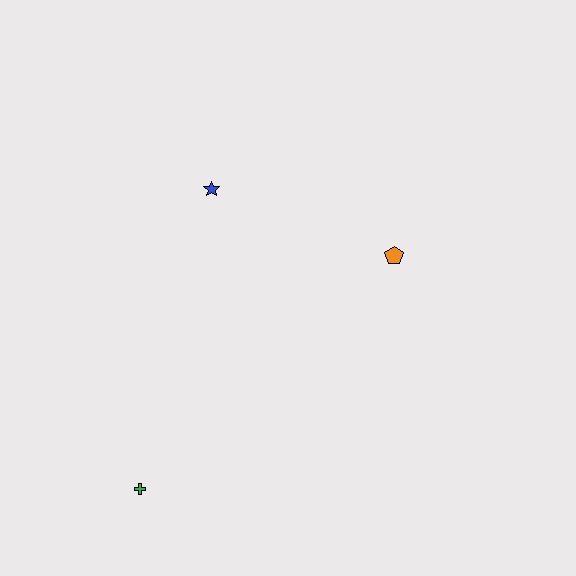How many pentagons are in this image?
There is 1 pentagon.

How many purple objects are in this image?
There are no purple objects.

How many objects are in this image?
There are 3 objects.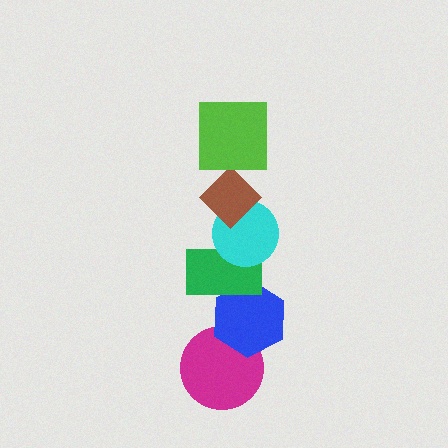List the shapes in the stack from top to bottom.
From top to bottom: the lime square, the brown diamond, the cyan circle, the green rectangle, the blue hexagon, the magenta circle.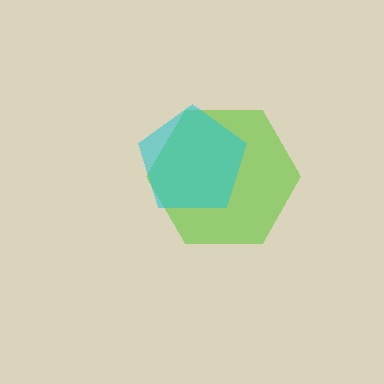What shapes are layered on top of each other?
The layered shapes are: a lime hexagon, a cyan pentagon.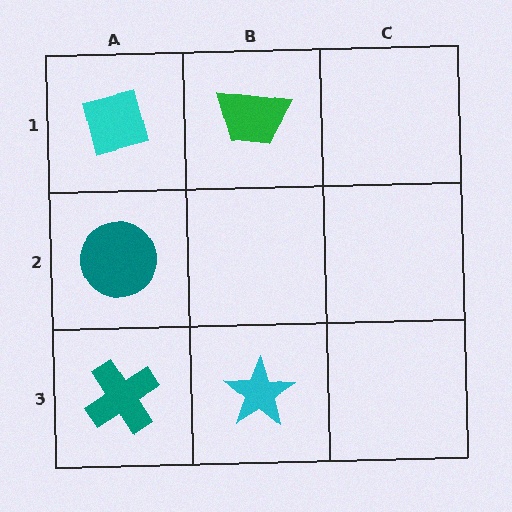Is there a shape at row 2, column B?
No, that cell is empty.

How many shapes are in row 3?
2 shapes.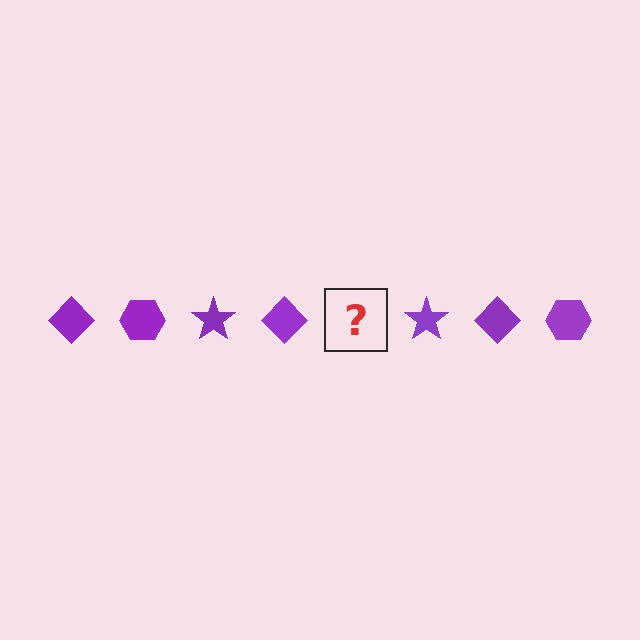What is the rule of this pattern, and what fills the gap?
The rule is that the pattern cycles through diamond, hexagon, star shapes in purple. The gap should be filled with a purple hexagon.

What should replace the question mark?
The question mark should be replaced with a purple hexagon.